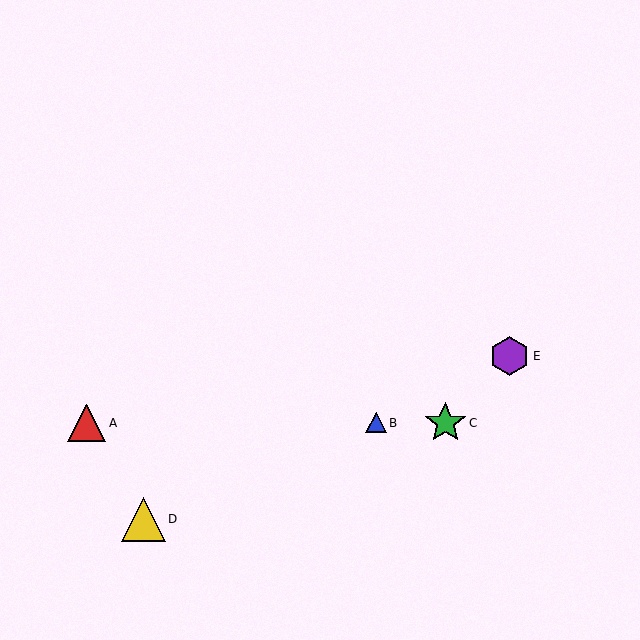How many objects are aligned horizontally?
3 objects (A, B, C) are aligned horizontally.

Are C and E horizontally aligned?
No, C is at y≈423 and E is at y≈356.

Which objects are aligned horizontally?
Objects A, B, C are aligned horizontally.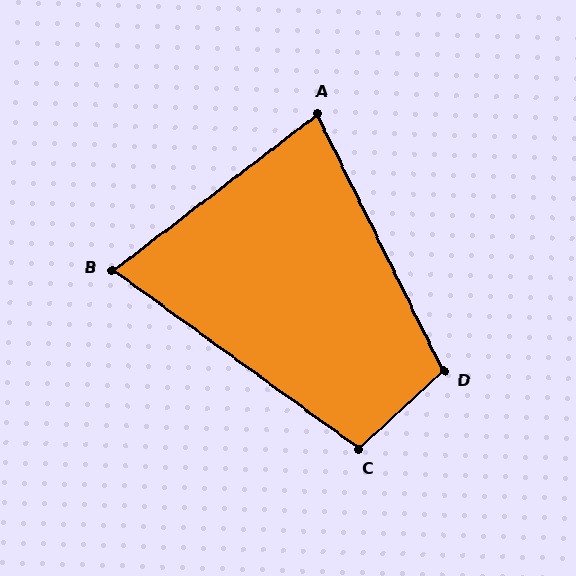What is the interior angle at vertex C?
Approximately 101 degrees (obtuse).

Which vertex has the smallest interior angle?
B, at approximately 73 degrees.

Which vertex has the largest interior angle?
D, at approximately 107 degrees.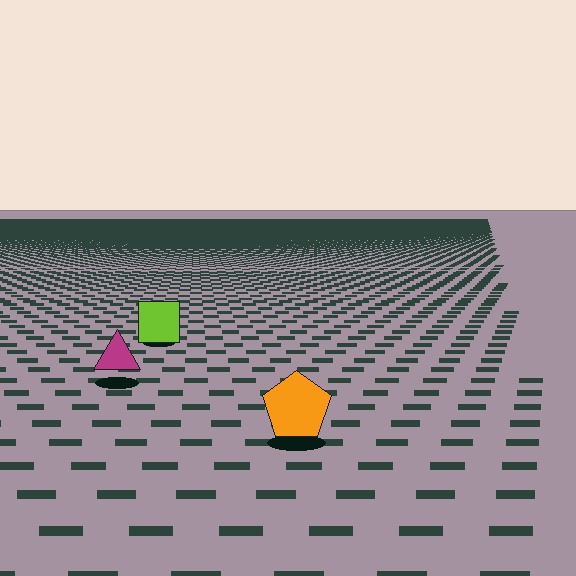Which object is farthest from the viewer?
The lime square is farthest from the viewer. It appears smaller and the ground texture around it is denser.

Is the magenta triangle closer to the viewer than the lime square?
Yes. The magenta triangle is closer — you can tell from the texture gradient: the ground texture is coarser near it.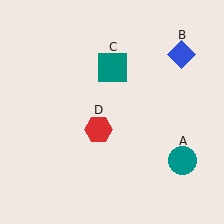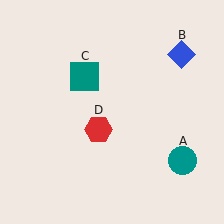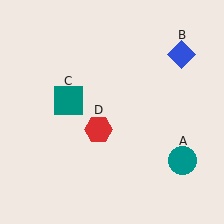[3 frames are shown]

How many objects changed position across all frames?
1 object changed position: teal square (object C).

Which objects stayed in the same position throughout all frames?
Teal circle (object A) and blue diamond (object B) and red hexagon (object D) remained stationary.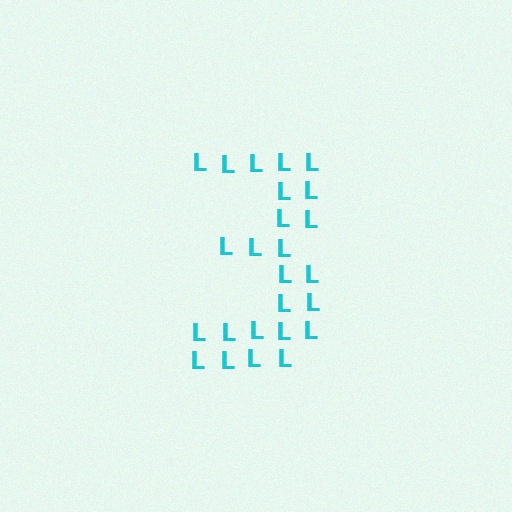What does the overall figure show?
The overall figure shows the digit 3.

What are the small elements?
The small elements are letter L's.